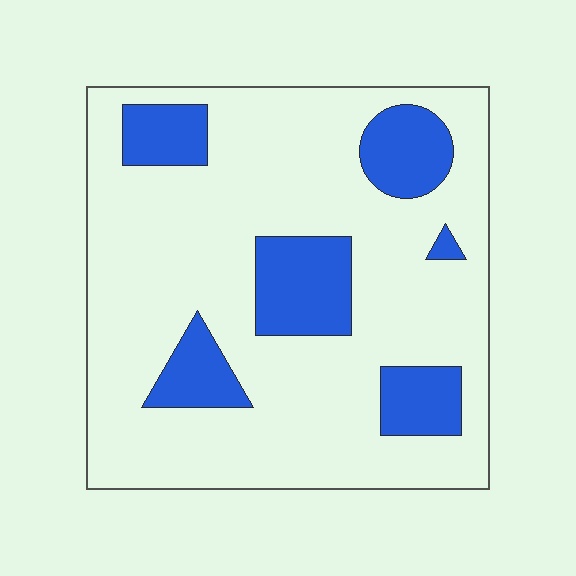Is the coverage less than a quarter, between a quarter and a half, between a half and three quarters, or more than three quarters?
Less than a quarter.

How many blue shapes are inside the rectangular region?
6.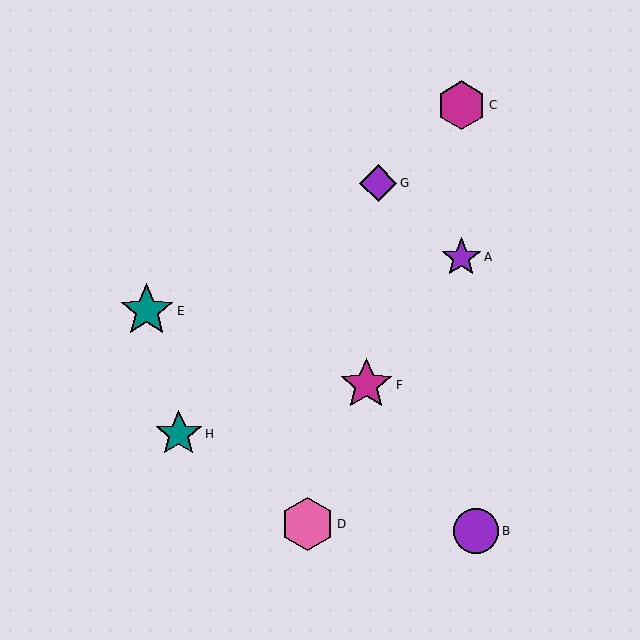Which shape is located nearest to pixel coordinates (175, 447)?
The teal star (labeled H) at (179, 434) is nearest to that location.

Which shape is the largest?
The teal star (labeled E) is the largest.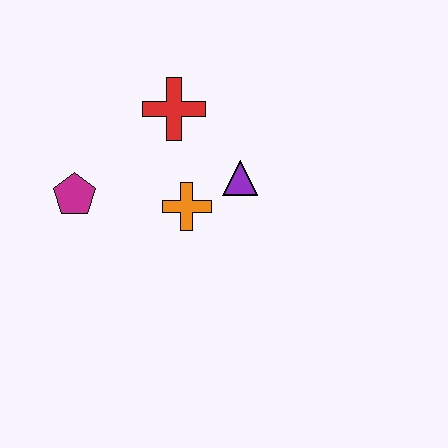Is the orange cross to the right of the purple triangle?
No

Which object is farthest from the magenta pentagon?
The purple triangle is farthest from the magenta pentagon.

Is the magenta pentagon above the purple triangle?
No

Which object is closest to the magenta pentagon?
The orange cross is closest to the magenta pentagon.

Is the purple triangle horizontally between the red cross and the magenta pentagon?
No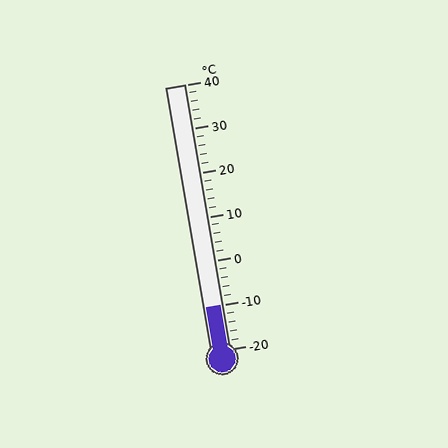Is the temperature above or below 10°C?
The temperature is below 10°C.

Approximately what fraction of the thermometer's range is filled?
The thermometer is filled to approximately 15% of its range.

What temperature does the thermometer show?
The thermometer shows approximately -10°C.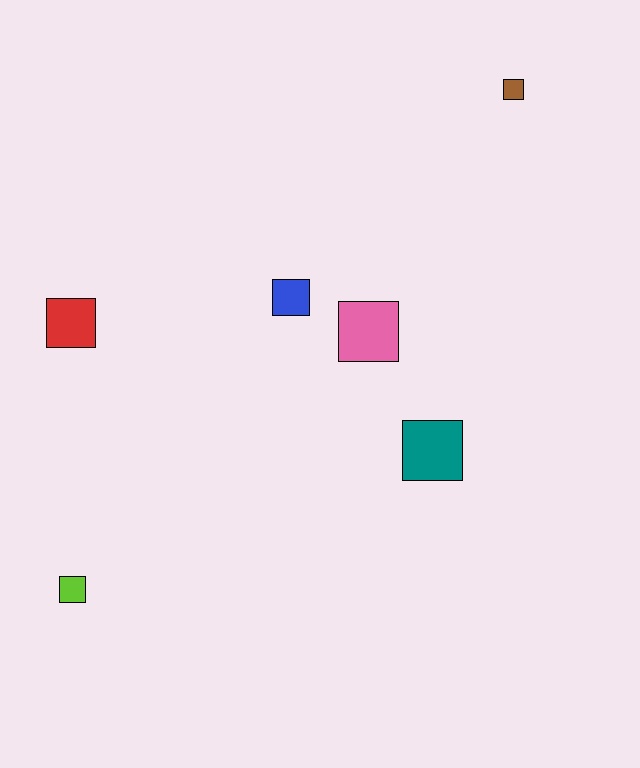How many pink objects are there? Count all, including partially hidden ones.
There is 1 pink object.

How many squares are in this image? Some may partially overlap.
There are 6 squares.